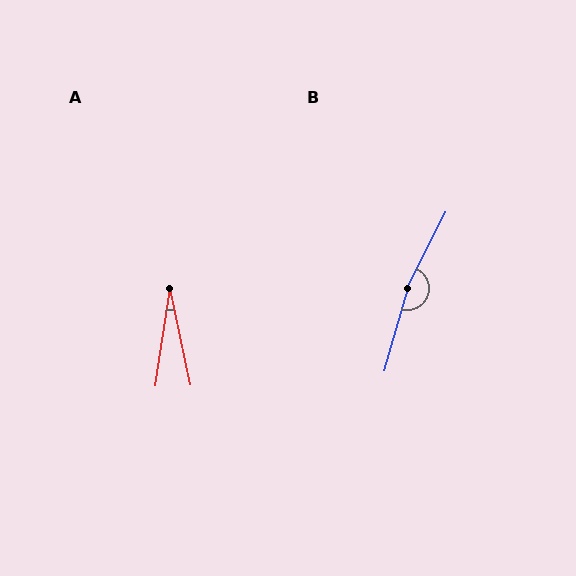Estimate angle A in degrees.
Approximately 20 degrees.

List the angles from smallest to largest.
A (20°), B (169°).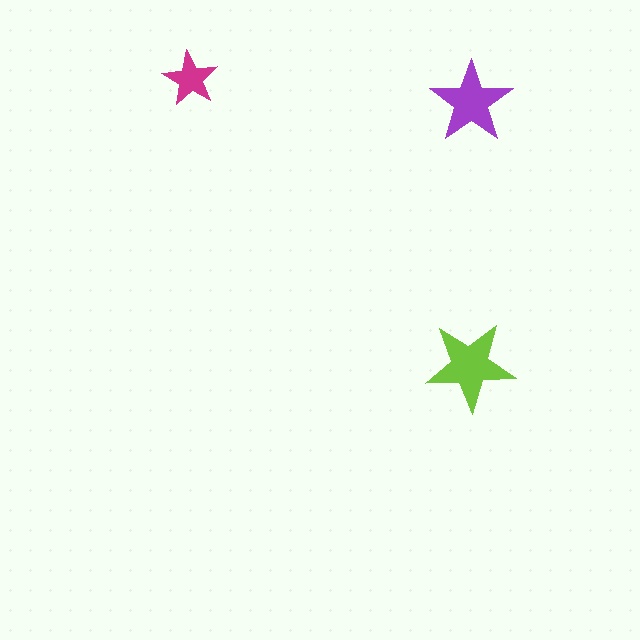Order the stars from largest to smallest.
the lime one, the purple one, the magenta one.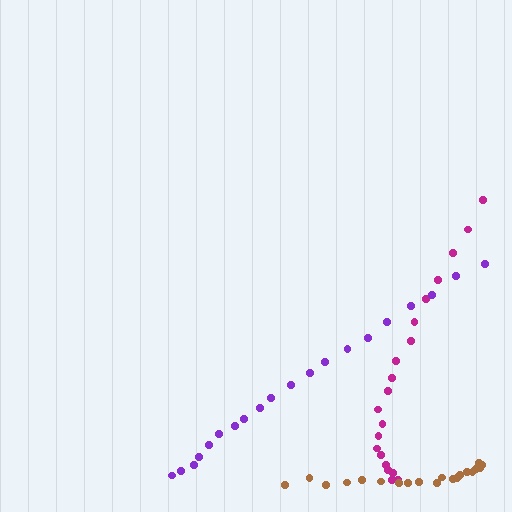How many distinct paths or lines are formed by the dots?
There are 3 distinct paths.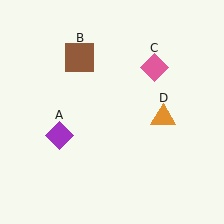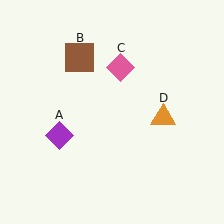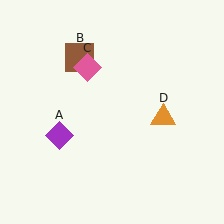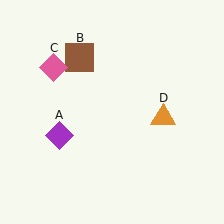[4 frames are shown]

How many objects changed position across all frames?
1 object changed position: pink diamond (object C).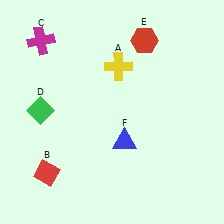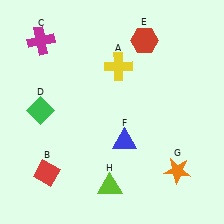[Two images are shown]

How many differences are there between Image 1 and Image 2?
There are 2 differences between the two images.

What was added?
An orange star (G), a lime triangle (H) were added in Image 2.